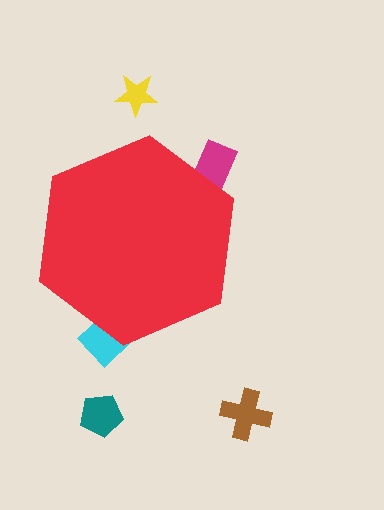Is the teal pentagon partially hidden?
No, the teal pentagon is fully visible.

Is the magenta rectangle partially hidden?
Yes, the magenta rectangle is partially hidden behind the red hexagon.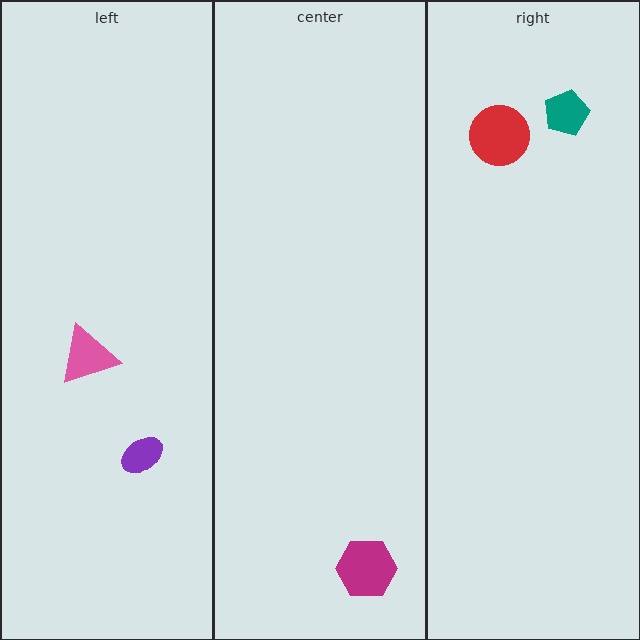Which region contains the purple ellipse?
The left region.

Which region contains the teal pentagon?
The right region.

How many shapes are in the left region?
2.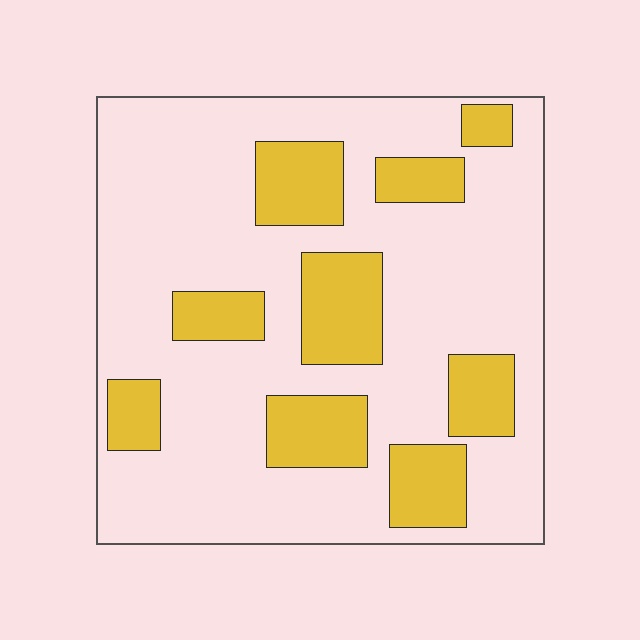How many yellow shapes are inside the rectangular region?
9.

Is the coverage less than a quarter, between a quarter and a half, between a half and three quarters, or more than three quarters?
Between a quarter and a half.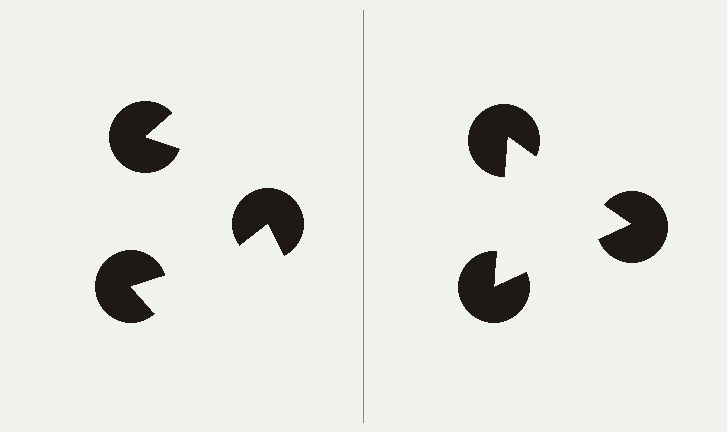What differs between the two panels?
The pac-man discs are positioned identically on both sides; only the wedge orientations differ. On the right they align to a triangle; on the left they are misaligned.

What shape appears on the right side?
An illusory triangle.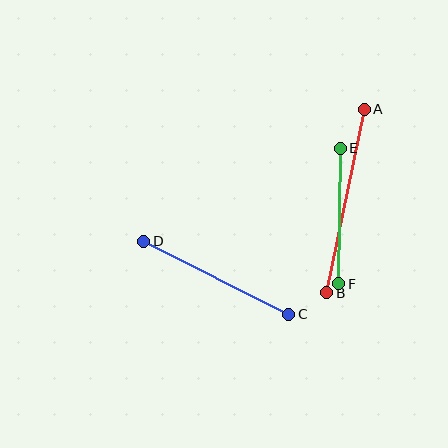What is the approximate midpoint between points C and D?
The midpoint is at approximately (216, 278) pixels.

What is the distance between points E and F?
The distance is approximately 135 pixels.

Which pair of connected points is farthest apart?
Points A and B are farthest apart.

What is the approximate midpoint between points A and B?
The midpoint is at approximately (345, 201) pixels.